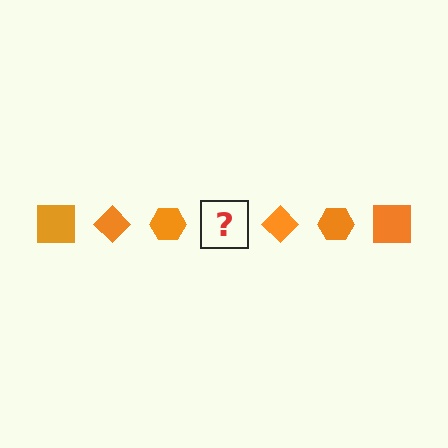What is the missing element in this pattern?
The missing element is an orange square.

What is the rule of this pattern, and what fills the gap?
The rule is that the pattern cycles through square, diamond, hexagon shapes in orange. The gap should be filled with an orange square.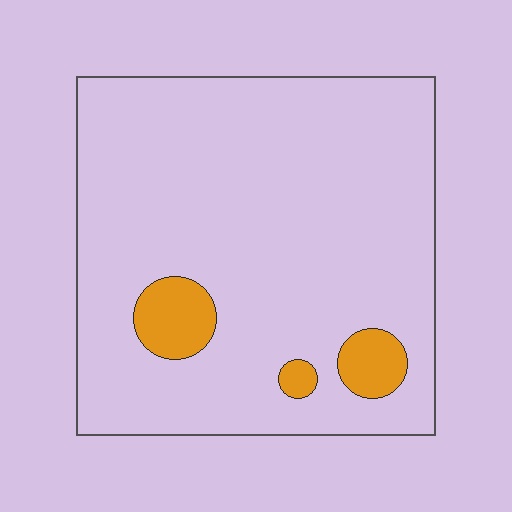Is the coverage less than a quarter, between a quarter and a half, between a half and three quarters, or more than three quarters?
Less than a quarter.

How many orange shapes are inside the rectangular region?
3.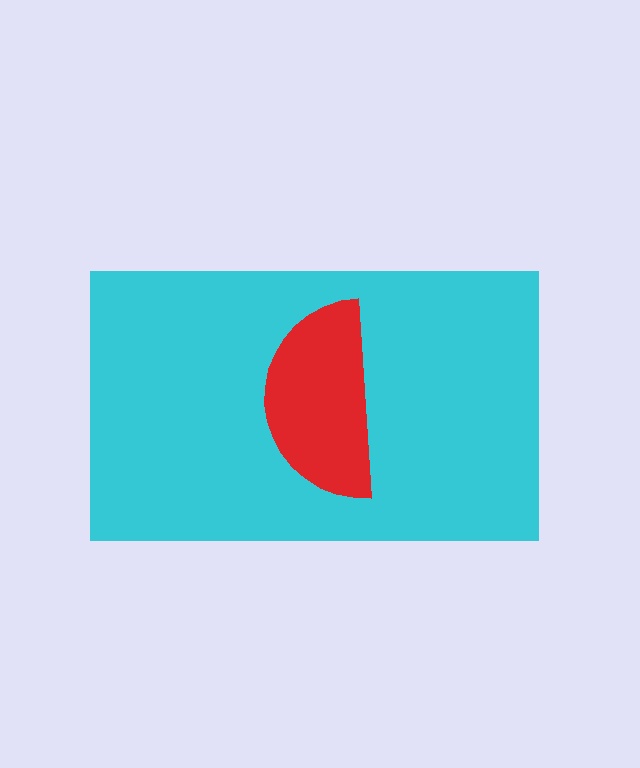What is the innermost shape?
The red semicircle.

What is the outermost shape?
The cyan rectangle.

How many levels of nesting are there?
2.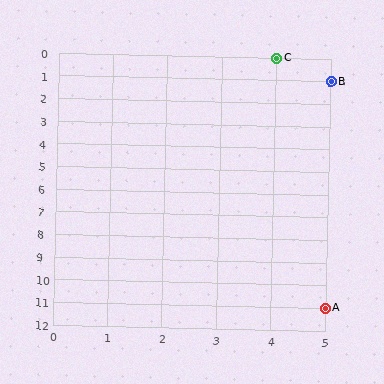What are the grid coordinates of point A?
Point A is at grid coordinates (5, 11).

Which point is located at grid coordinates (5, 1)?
Point B is at (5, 1).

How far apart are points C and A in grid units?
Points C and A are 1 column and 11 rows apart (about 11.0 grid units diagonally).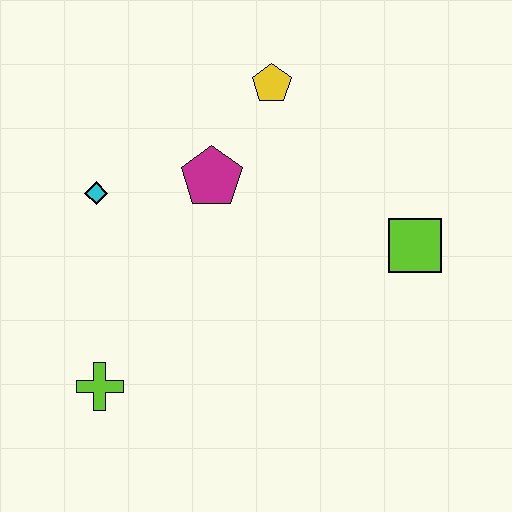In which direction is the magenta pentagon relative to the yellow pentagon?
The magenta pentagon is below the yellow pentagon.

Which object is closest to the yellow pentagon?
The magenta pentagon is closest to the yellow pentagon.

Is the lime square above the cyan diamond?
No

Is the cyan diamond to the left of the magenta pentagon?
Yes